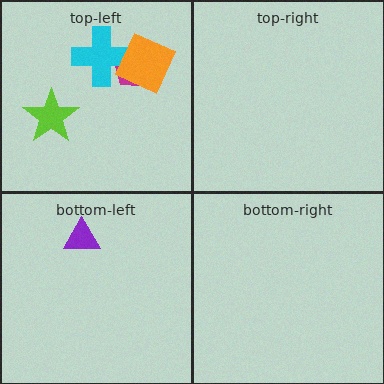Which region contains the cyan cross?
The top-left region.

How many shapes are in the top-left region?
4.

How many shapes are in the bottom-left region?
1.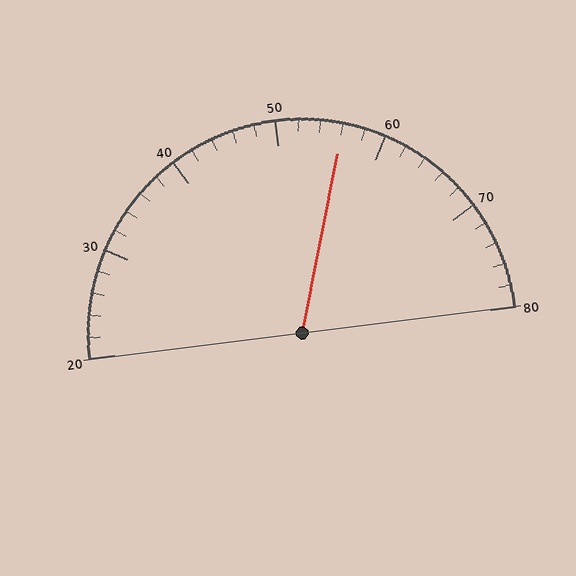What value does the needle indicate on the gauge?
The needle indicates approximately 56.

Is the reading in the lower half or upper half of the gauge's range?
The reading is in the upper half of the range (20 to 80).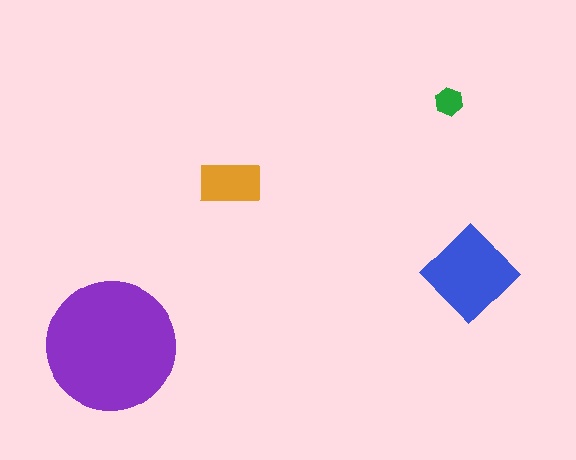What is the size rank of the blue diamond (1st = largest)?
2nd.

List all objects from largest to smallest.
The purple circle, the blue diamond, the orange rectangle, the green hexagon.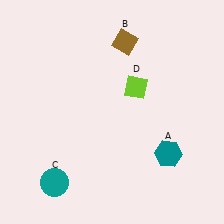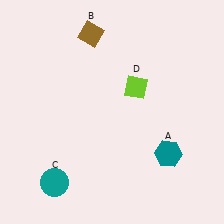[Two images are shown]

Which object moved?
The brown diamond (B) moved left.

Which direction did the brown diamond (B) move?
The brown diamond (B) moved left.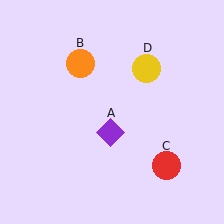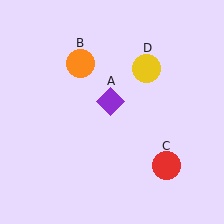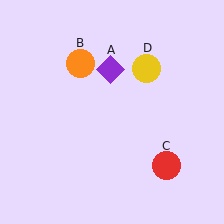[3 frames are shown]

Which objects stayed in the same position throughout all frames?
Orange circle (object B) and red circle (object C) and yellow circle (object D) remained stationary.